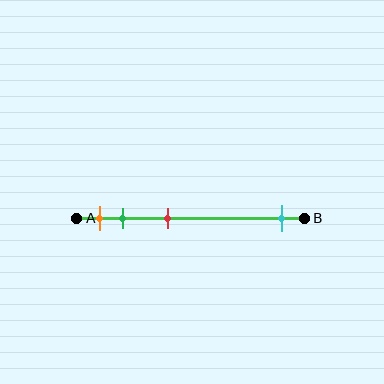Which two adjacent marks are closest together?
The orange and green marks are the closest adjacent pair.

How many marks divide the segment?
There are 4 marks dividing the segment.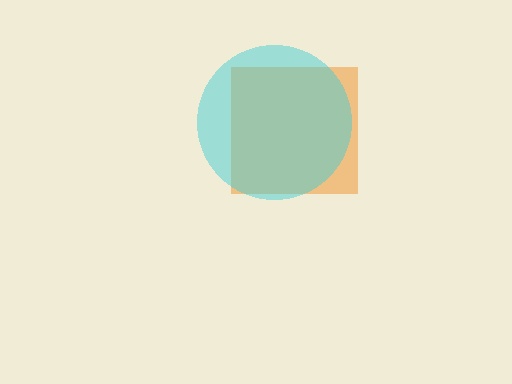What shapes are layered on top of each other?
The layered shapes are: an orange square, a cyan circle.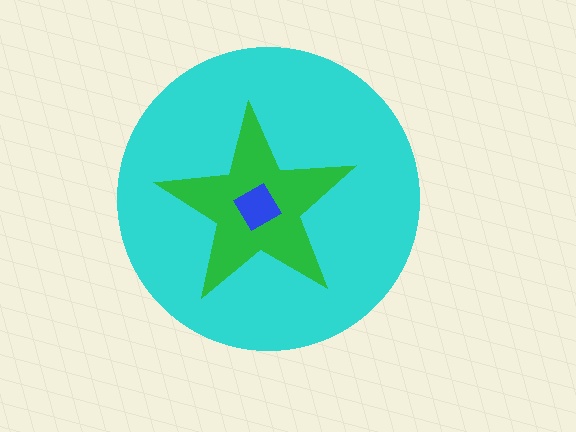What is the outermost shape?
The cyan circle.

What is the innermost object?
The blue diamond.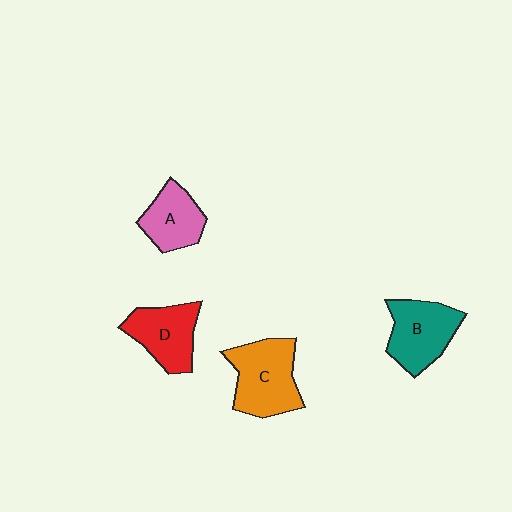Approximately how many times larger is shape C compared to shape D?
Approximately 1.3 times.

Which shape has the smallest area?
Shape A (pink).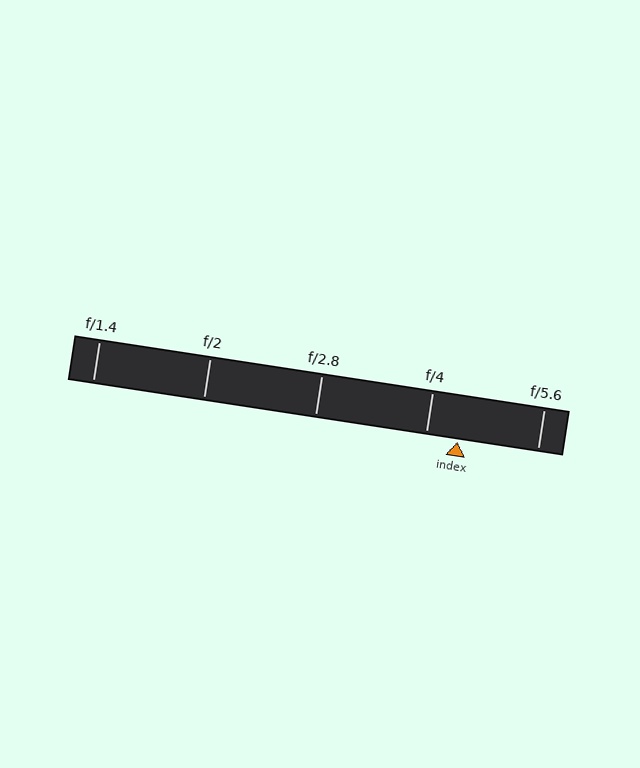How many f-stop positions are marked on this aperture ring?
There are 5 f-stop positions marked.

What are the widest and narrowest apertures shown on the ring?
The widest aperture shown is f/1.4 and the narrowest is f/5.6.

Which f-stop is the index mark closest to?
The index mark is closest to f/4.